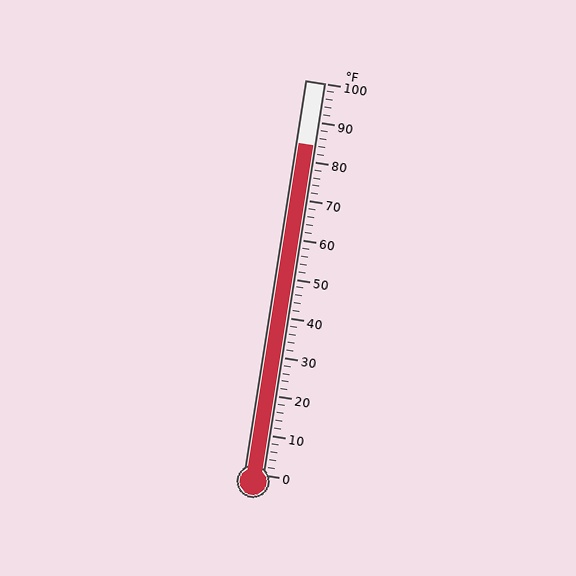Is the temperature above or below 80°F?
The temperature is above 80°F.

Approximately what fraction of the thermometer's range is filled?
The thermometer is filled to approximately 85% of its range.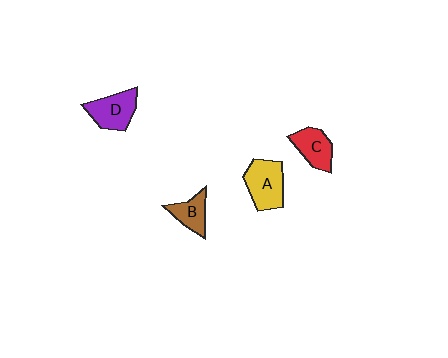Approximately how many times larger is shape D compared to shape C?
Approximately 1.2 times.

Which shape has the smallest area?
Shape B (brown).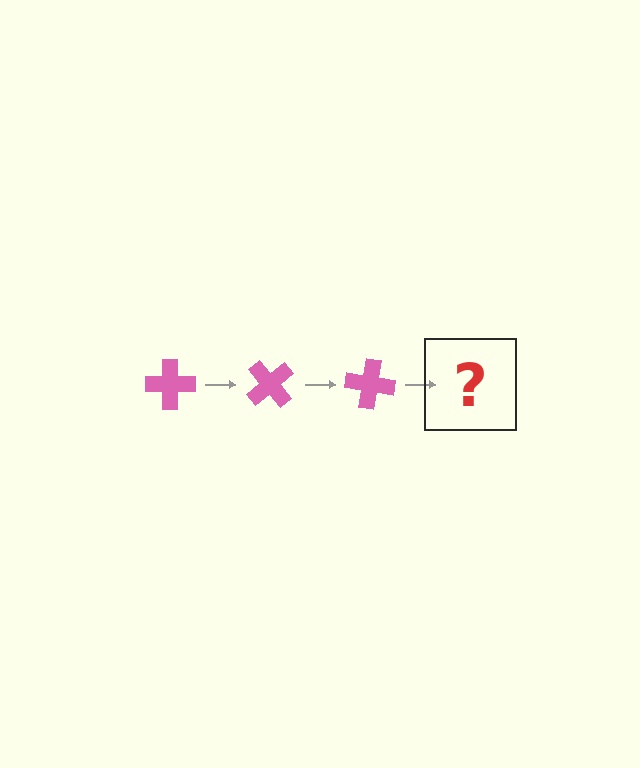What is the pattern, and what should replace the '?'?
The pattern is that the cross rotates 50 degrees each step. The '?' should be a pink cross rotated 150 degrees.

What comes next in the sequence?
The next element should be a pink cross rotated 150 degrees.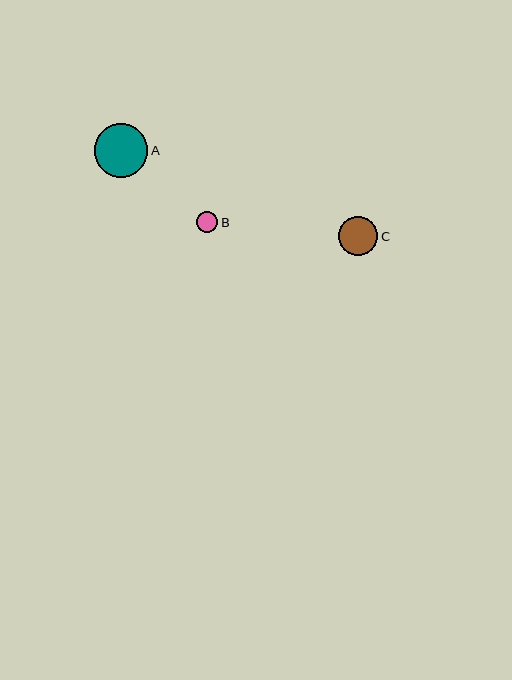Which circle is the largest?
Circle A is the largest with a size of approximately 53 pixels.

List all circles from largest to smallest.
From largest to smallest: A, C, B.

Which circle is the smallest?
Circle B is the smallest with a size of approximately 21 pixels.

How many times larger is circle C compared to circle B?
Circle C is approximately 1.9 times the size of circle B.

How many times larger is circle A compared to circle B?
Circle A is approximately 2.5 times the size of circle B.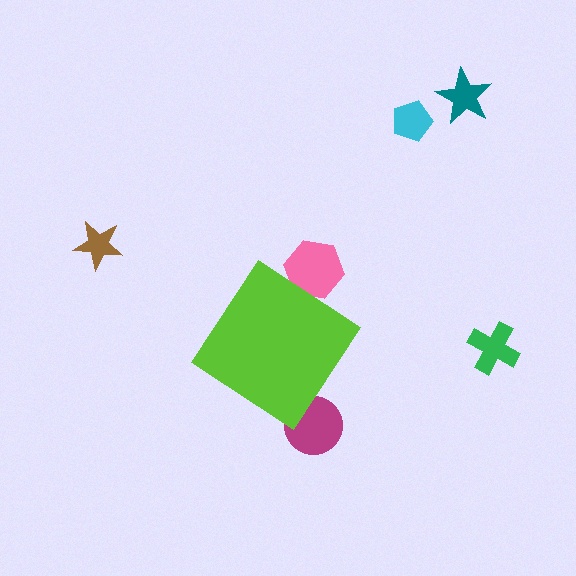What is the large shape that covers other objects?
A lime diamond.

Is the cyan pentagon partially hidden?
No, the cyan pentagon is fully visible.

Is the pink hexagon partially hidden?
Yes, the pink hexagon is partially hidden behind the lime diamond.